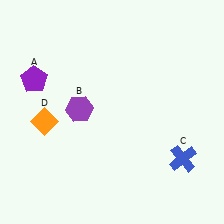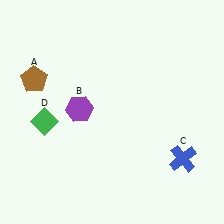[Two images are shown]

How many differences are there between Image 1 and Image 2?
There are 2 differences between the two images.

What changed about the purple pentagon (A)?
In Image 1, A is purple. In Image 2, it changed to brown.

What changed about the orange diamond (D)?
In Image 1, D is orange. In Image 2, it changed to green.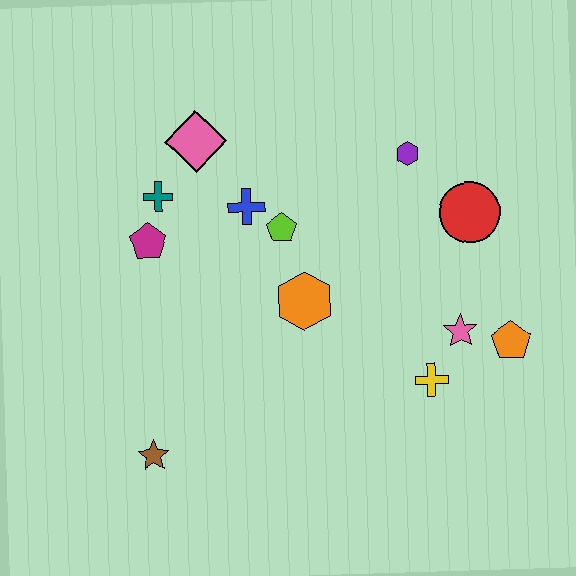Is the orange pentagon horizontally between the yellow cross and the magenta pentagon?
No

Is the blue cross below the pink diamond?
Yes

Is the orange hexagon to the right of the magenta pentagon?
Yes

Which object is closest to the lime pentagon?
The blue cross is closest to the lime pentagon.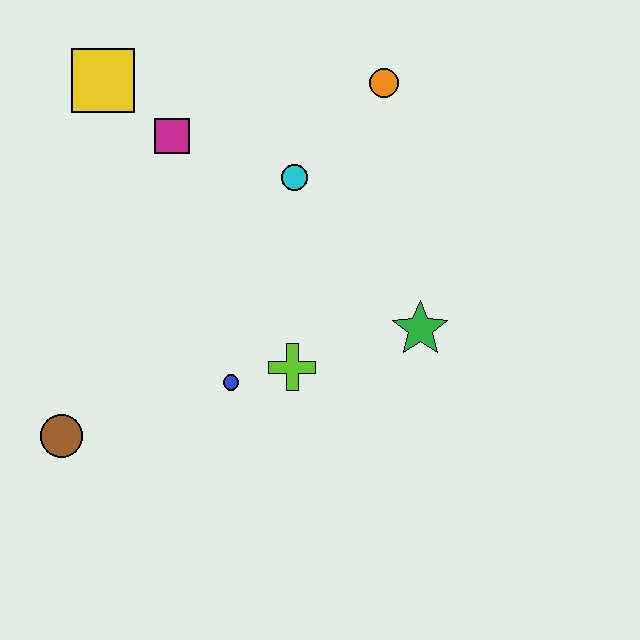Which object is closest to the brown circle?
The blue circle is closest to the brown circle.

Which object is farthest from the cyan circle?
The brown circle is farthest from the cyan circle.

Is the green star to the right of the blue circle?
Yes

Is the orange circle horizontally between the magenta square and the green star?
Yes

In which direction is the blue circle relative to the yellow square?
The blue circle is below the yellow square.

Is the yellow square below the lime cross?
No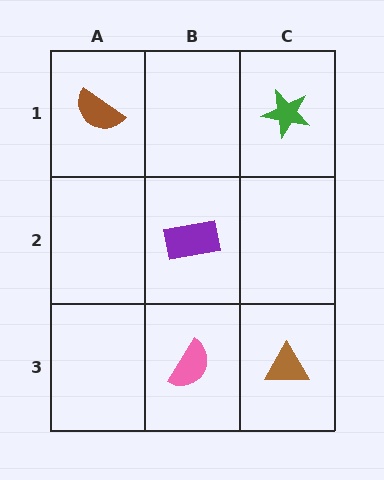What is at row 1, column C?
A green star.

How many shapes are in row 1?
2 shapes.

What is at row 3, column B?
A pink semicircle.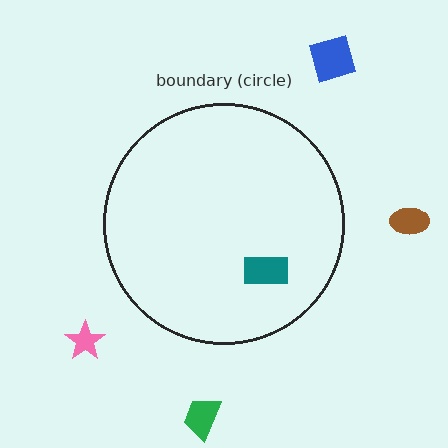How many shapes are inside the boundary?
1 inside, 4 outside.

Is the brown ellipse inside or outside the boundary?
Outside.